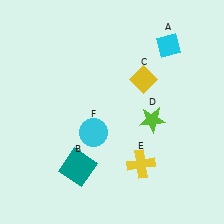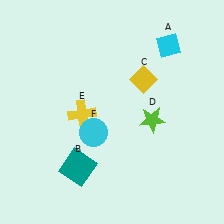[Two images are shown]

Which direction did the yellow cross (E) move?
The yellow cross (E) moved left.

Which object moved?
The yellow cross (E) moved left.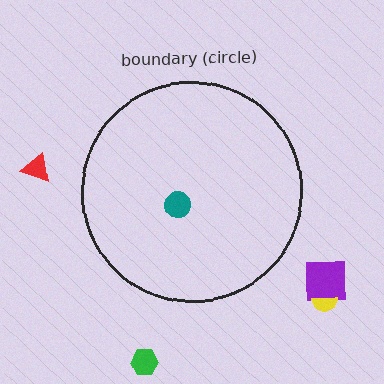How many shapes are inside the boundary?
1 inside, 4 outside.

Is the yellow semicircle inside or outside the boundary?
Outside.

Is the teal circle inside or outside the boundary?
Inside.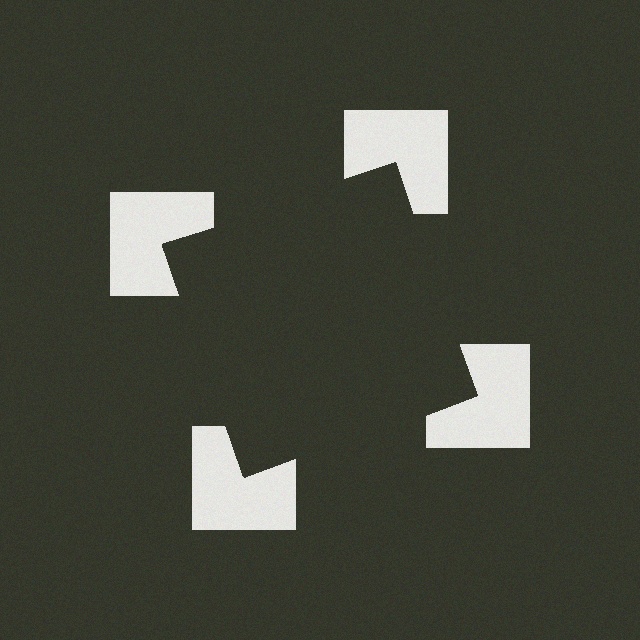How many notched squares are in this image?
There are 4 — one at each vertex of the illusory square.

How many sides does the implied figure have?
4 sides.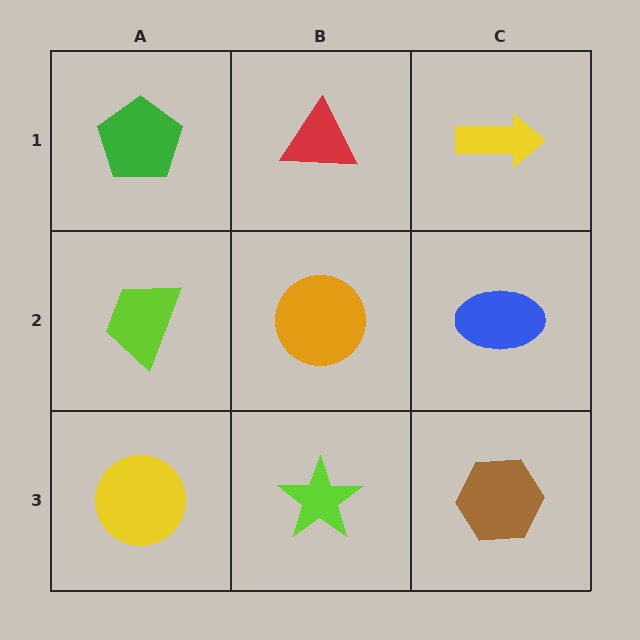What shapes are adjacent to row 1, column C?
A blue ellipse (row 2, column C), a red triangle (row 1, column B).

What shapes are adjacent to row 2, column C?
A yellow arrow (row 1, column C), a brown hexagon (row 3, column C), an orange circle (row 2, column B).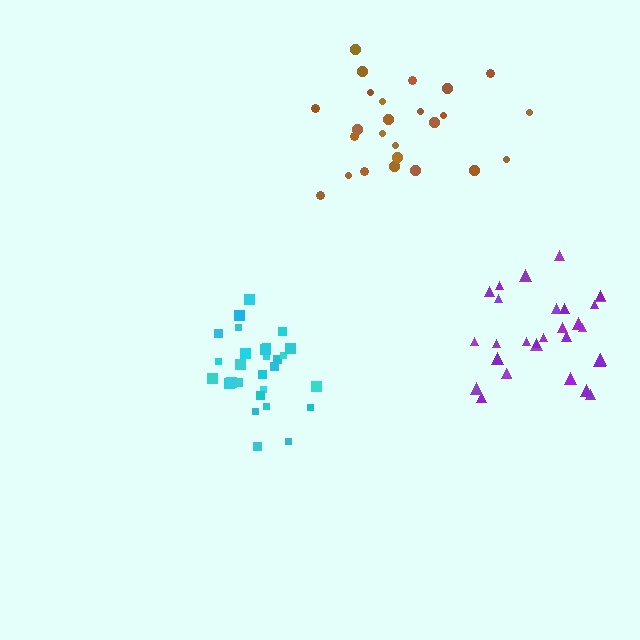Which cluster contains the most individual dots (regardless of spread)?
Purple (30).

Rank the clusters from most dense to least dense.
cyan, purple, brown.